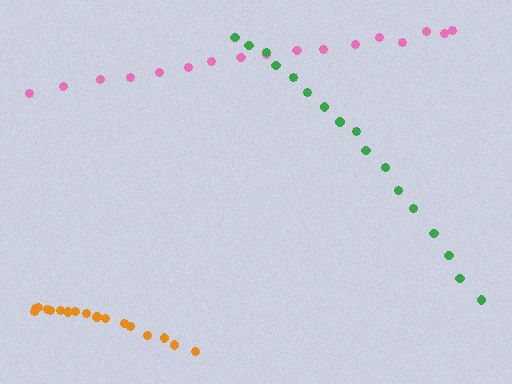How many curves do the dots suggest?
There are 3 distinct paths.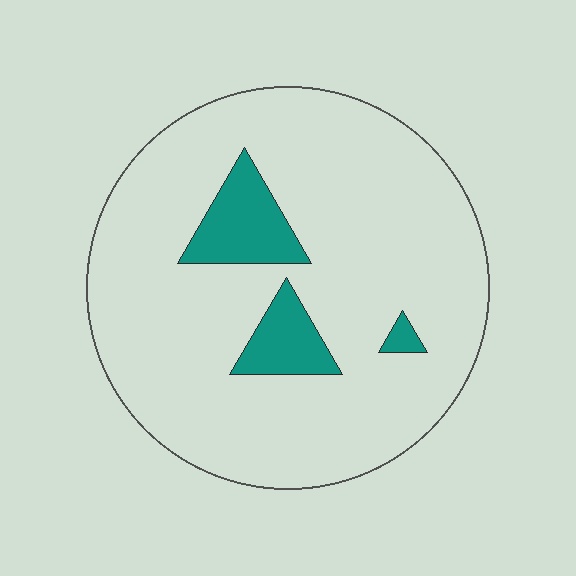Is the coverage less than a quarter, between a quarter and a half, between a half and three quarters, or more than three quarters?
Less than a quarter.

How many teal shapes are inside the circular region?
3.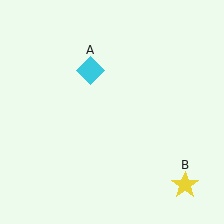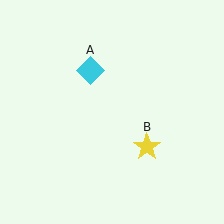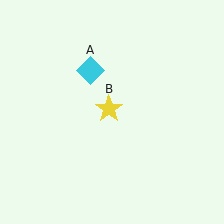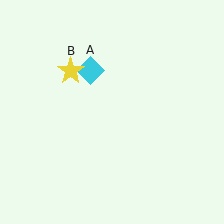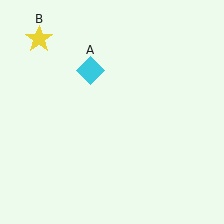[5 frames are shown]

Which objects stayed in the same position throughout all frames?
Cyan diamond (object A) remained stationary.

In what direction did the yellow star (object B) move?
The yellow star (object B) moved up and to the left.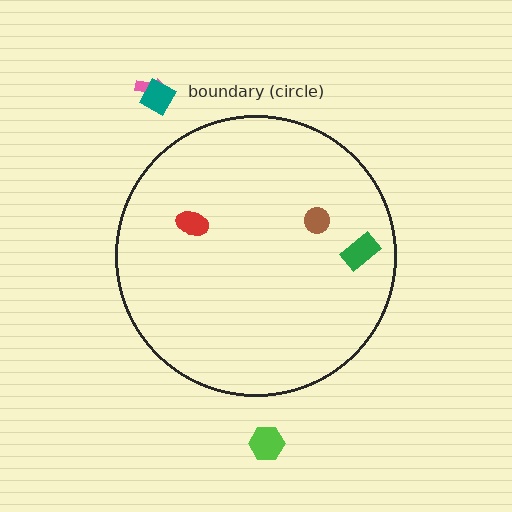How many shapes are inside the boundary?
3 inside, 3 outside.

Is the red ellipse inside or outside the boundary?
Inside.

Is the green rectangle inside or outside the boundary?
Inside.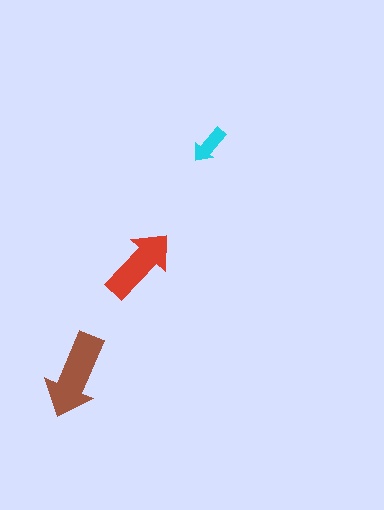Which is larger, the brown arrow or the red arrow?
The brown one.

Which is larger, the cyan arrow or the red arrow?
The red one.